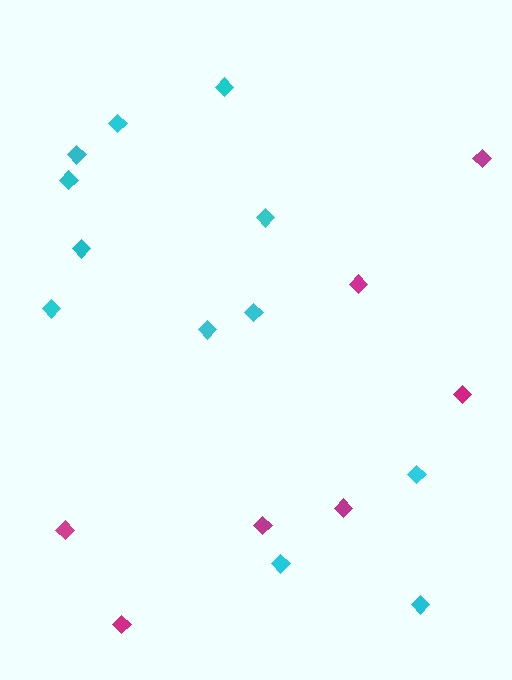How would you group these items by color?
There are 2 groups: one group of cyan diamonds (12) and one group of magenta diamonds (7).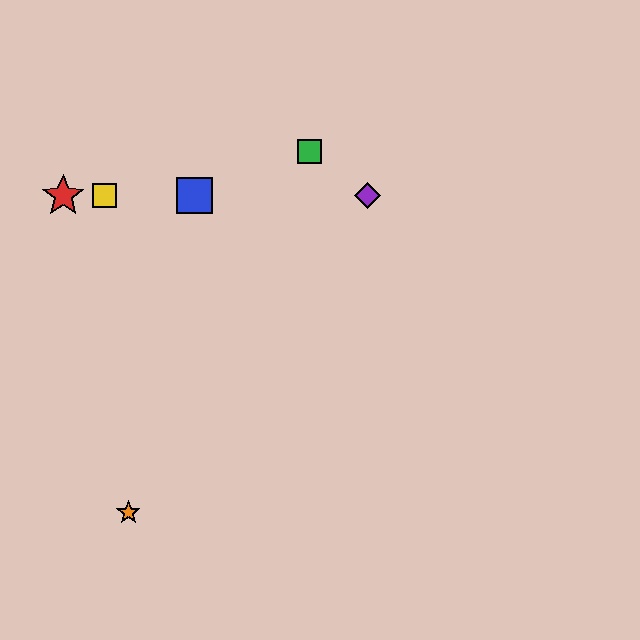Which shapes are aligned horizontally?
The red star, the blue square, the yellow square, the purple diamond are aligned horizontally.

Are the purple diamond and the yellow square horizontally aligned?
Yes, both are at y≈196.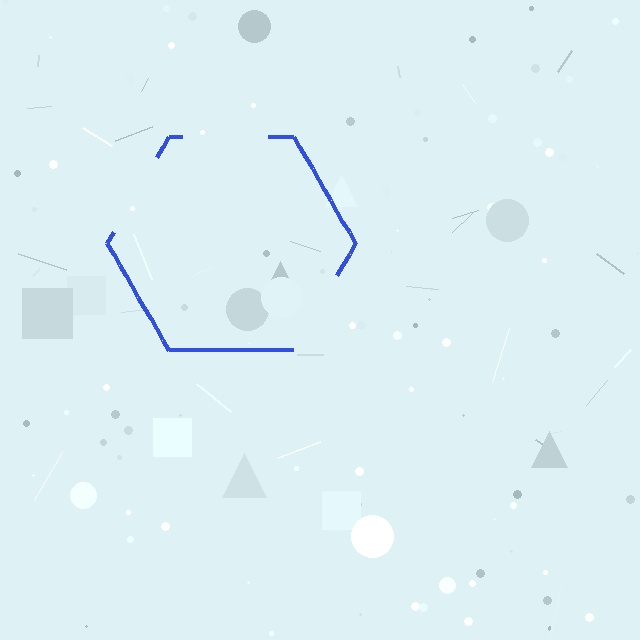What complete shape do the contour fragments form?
The contour fragments form a hexagon.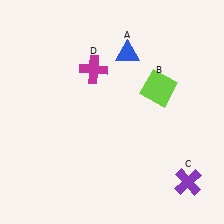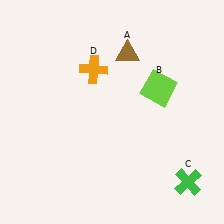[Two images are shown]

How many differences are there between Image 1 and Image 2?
There are 3 differences between the two images.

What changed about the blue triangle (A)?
In Image 1, A is blue. In Image 2, it changed to brown.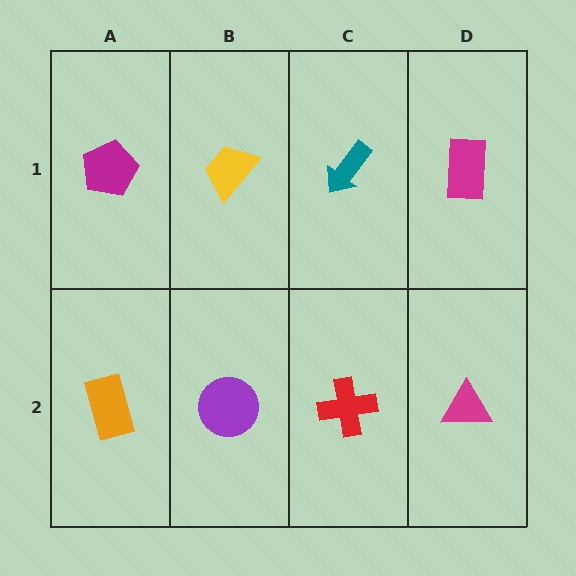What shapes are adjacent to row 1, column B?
A purple circle (row 2, column B), a magenta pentagon (row 1, column A), a teal arrow (row 1, column C).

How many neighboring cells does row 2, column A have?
2.